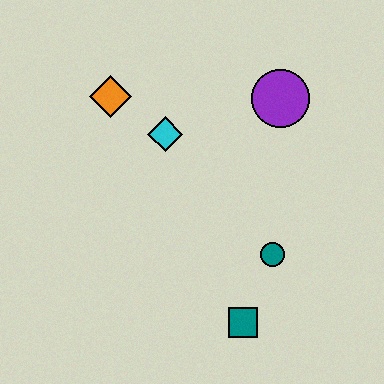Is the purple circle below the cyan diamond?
No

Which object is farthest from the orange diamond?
The teal square is farthest from the orange diamond.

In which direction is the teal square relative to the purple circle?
The teal square is below the purple circle.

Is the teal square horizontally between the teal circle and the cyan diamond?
Yes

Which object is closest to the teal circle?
The teal square is closest to the teal circle.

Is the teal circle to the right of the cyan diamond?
Yes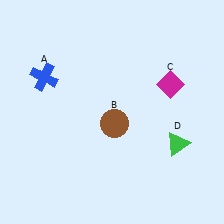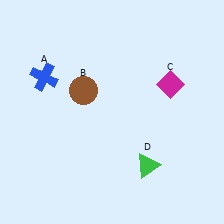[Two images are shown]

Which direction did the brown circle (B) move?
The brown circle (B) moved up.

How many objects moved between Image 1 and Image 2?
2 objects moved between the two images.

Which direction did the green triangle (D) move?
The green triangle (D) moved left.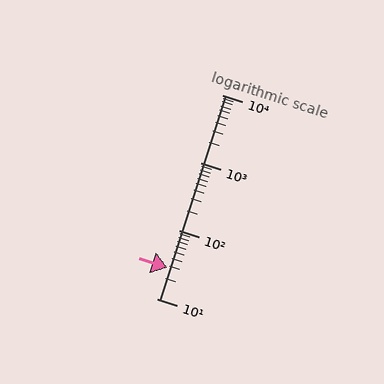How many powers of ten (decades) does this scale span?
The scale spans 3 decades, from 10 to 10000.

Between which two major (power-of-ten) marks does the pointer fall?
The pointer is between 10 and 100.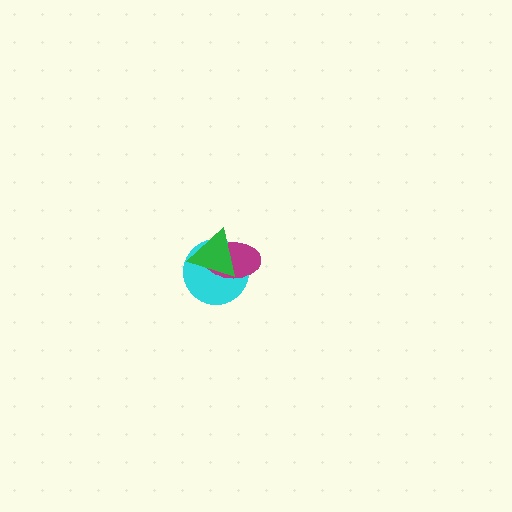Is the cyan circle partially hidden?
Yes, it is partially covered by another shape.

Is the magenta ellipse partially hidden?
Yes, it is partially covered by another shape.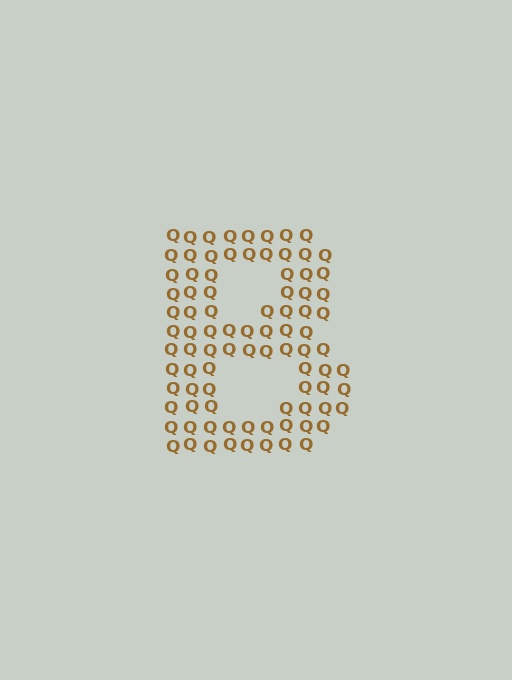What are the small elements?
The small elements are letter Q's.